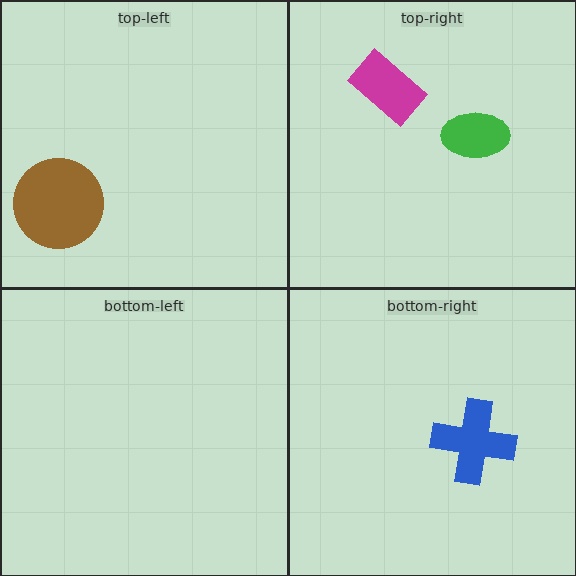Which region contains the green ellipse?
The top-right region.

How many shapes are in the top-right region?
2.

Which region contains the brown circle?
The top-left region.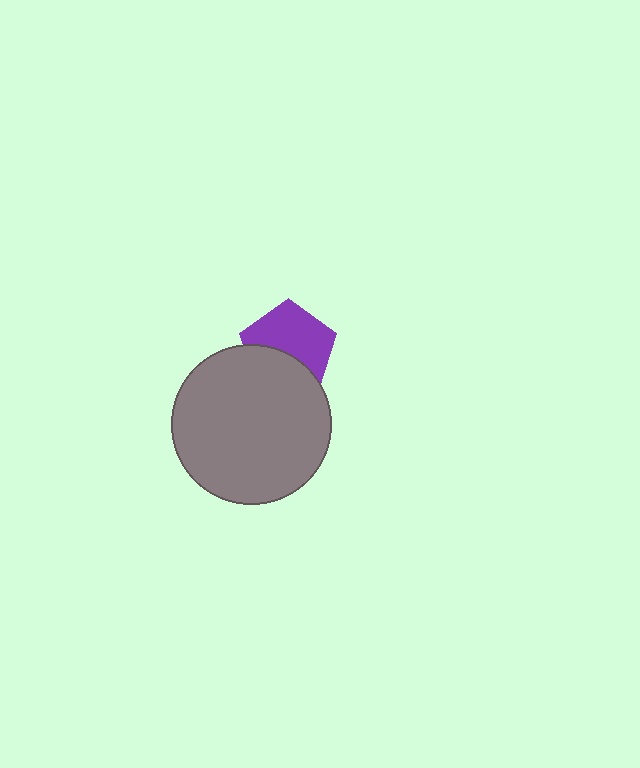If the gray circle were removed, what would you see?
You would see the complete purple pentagon.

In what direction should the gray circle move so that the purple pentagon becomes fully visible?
The gray circle should move down. That is the shortest direction to clear the overlap and leave the purple pentagon fully visible.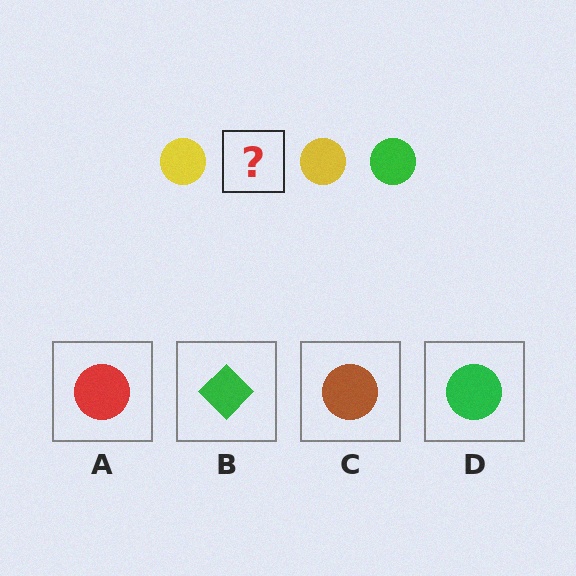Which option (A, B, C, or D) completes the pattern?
D.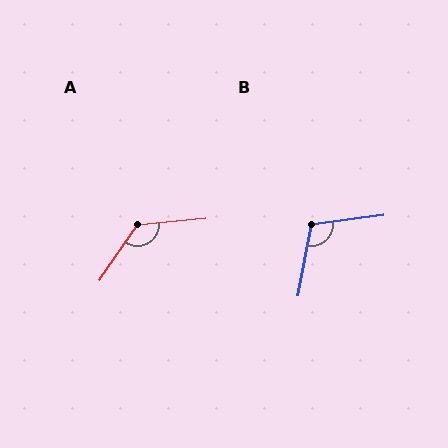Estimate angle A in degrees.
Approximately 130 degrees.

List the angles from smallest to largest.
B (108°), A (130°).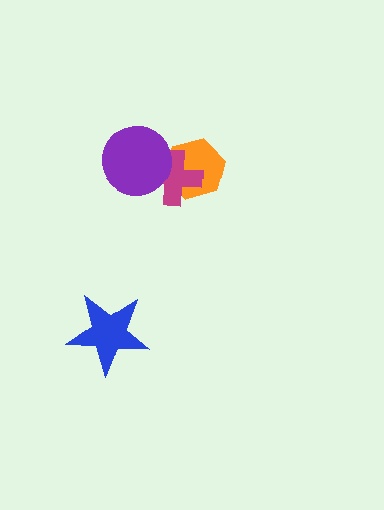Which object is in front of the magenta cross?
The purple circle is in front of the magenta cross.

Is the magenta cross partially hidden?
Yes, it is partially covered by another shape.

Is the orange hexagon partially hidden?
Yes, it is partially covered by another shape.